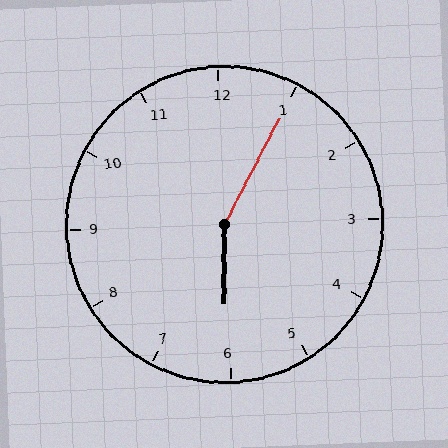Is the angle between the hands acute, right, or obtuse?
It is obtuse.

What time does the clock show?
6:05.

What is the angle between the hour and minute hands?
Approximately 152 degrees.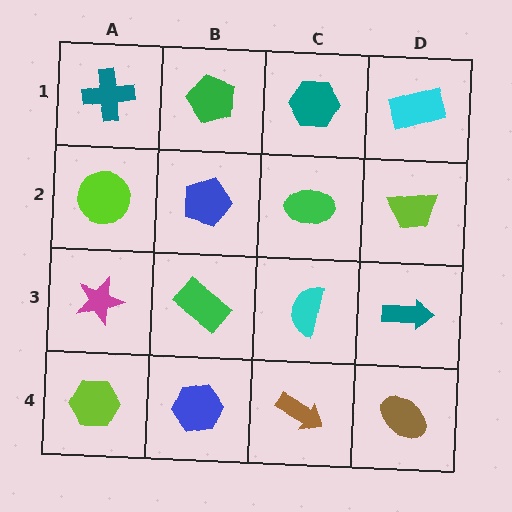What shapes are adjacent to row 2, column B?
A green pentagon (row 1, column B), a green rectangle (row 3, column B), a lime circle (row 2, column A), a green ellipse (row 2, column C).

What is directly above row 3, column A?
A lime circle.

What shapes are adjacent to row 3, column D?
A lime trapezoid (row 2, column D), a brown ellipse (row 4, column D), a cyan semicircle (row 3, column C).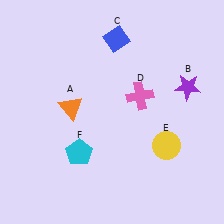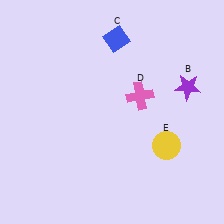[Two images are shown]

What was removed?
The cyan pentagon (F), the orange triangle (A) were removed in Image 2.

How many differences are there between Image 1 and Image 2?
There are 2 differences between the two images.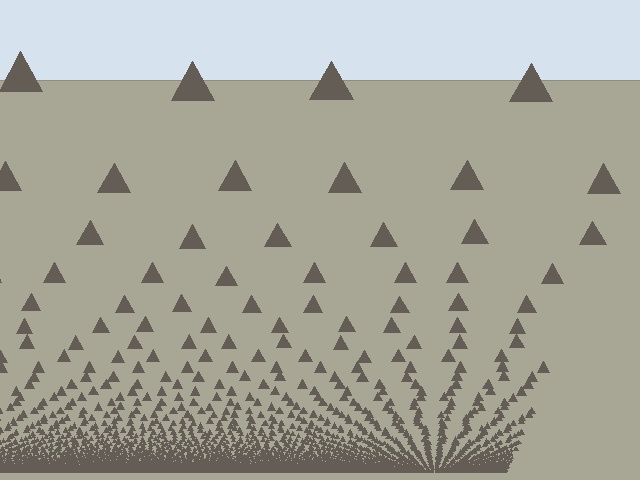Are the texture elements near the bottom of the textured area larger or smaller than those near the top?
Smaller. The gradient is inverted — elements near the bottom are smaller and denser.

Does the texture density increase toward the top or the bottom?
Density increases toward the bottom.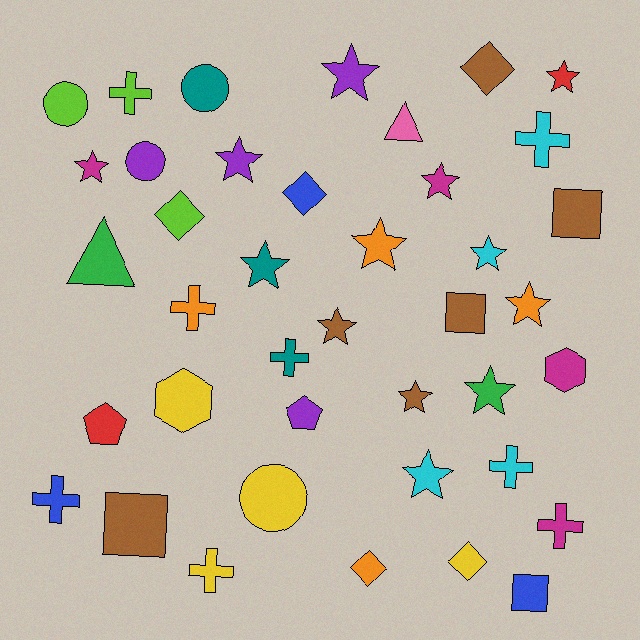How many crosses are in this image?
There are 8 crosses.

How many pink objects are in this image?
There is 1 pink object.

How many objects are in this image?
There are 40 objects.